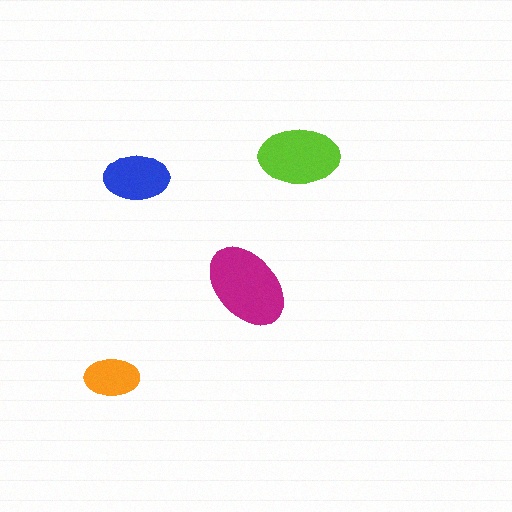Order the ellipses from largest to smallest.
the magenta one, the lime one, the blue one, the orange one.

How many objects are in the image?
There are 4 objects in the image.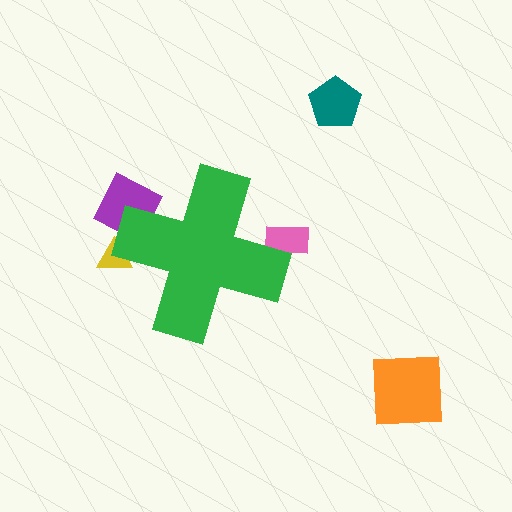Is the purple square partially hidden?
Yes, the purple square is partially hidden behind the green cross.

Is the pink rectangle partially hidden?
Yes, the pink rectangle is partially hidden behind the green cross.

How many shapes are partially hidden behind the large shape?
3 shapes are partially hidden.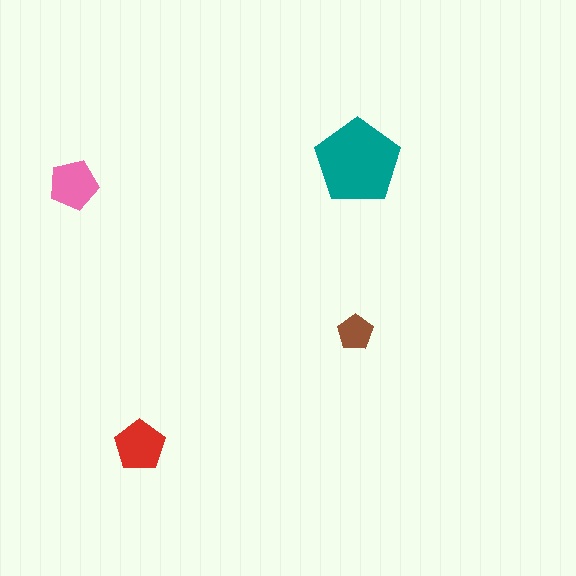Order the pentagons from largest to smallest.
the teal one, the red one, the pink one, the brown one.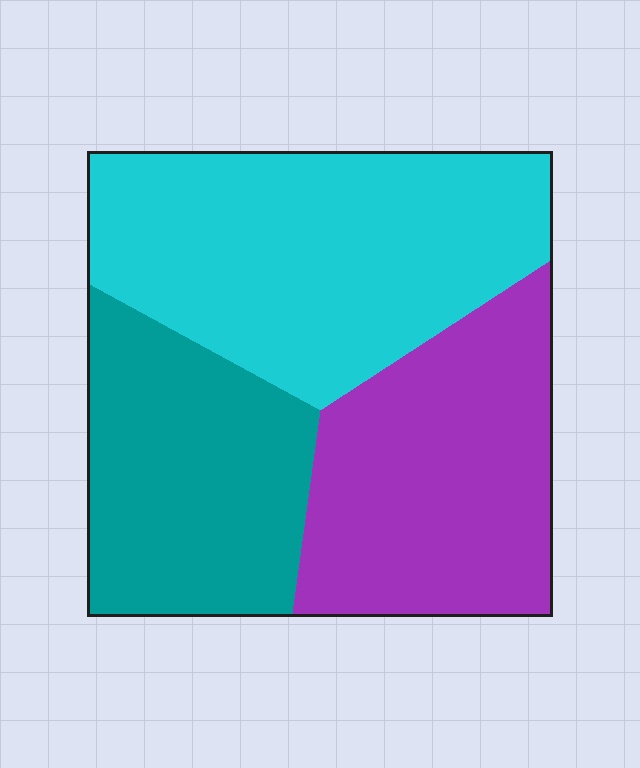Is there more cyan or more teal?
Cyan.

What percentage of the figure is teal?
Teal covers 28% of the figure.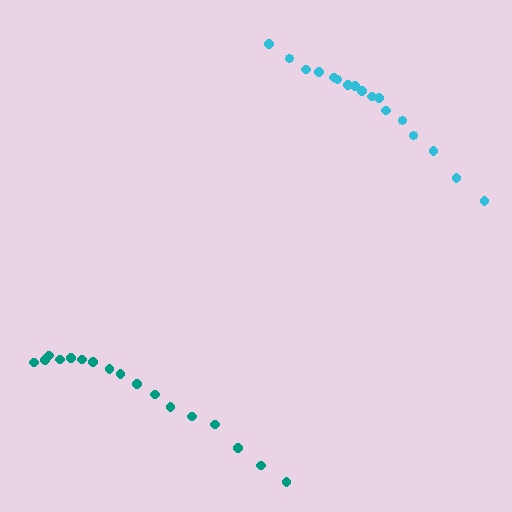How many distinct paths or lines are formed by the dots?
There are 2 distinct paths.